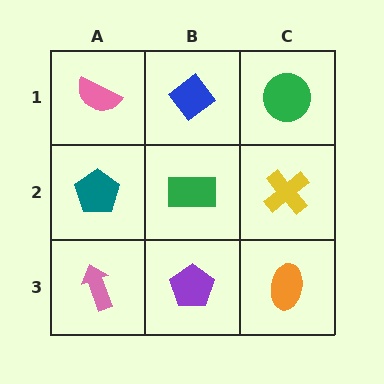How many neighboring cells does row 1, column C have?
2.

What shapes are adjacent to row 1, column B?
A green rectangle (row 2, column B), a pink semicircle (row 1, column A), a green circle (row 1, column C).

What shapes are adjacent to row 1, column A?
A teal pentagon (row 2, column A), a blue diamond (row 1, column B).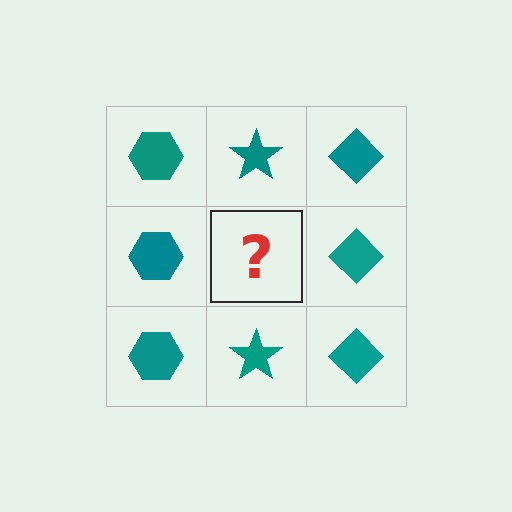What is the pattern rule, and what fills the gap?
The rule is that each column has a consistent shape. The gap should be filled with a teal star.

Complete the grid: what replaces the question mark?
The question mark should be replaced with a teal star.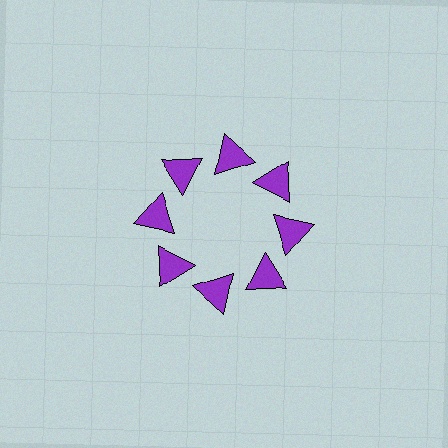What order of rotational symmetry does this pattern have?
This pattern has 8-fold rotational symmetry.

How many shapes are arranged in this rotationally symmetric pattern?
There are 8 shapes, arranged in 8 groups of 1.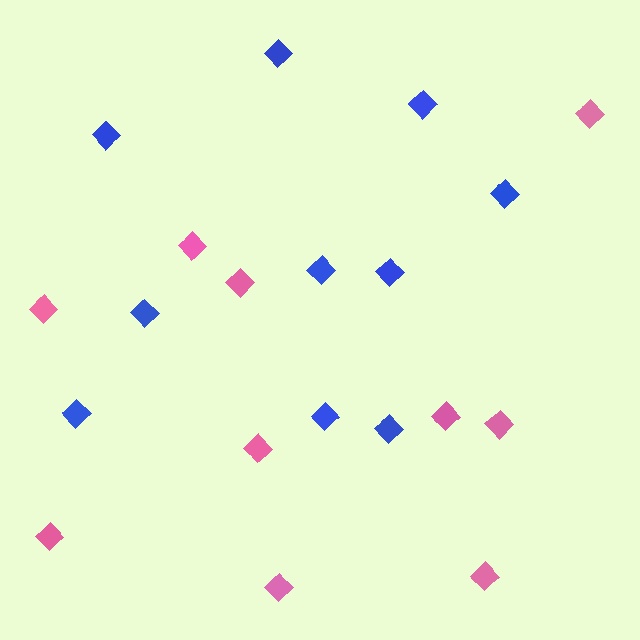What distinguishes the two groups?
There are 2 groups: one group of pink diamonds (10) and one group of blue diamonds (10).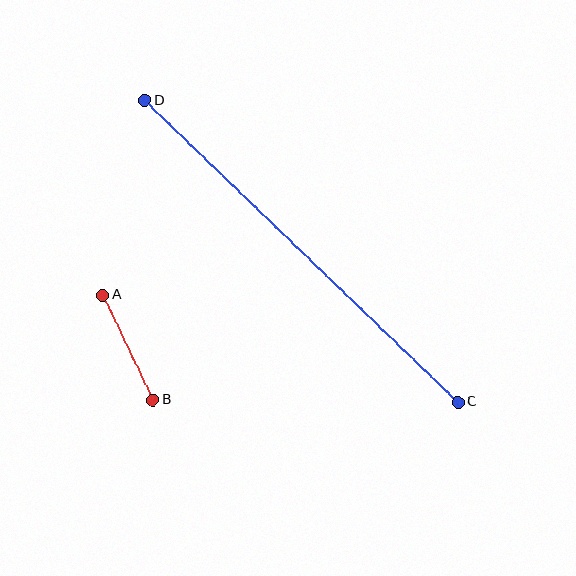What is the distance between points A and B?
The distance is approximately 116 pixels.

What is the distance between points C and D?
The distance is approximately 435 pixels.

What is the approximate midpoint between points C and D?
The midpoint is at approximately (301, 251) pixels.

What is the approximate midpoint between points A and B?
The midpoint is at approximately (128, 347) pixels.